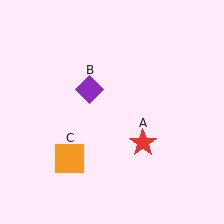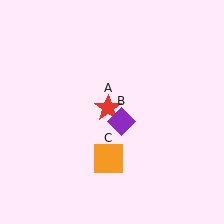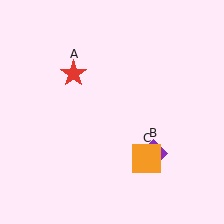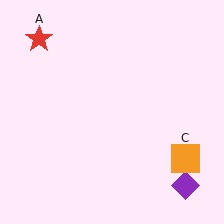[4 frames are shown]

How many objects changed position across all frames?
3 objects changed position: red star (object A), purple diamond (object B), orange square (object C).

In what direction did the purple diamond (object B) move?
The purple diamond (object B) moved down and to the right.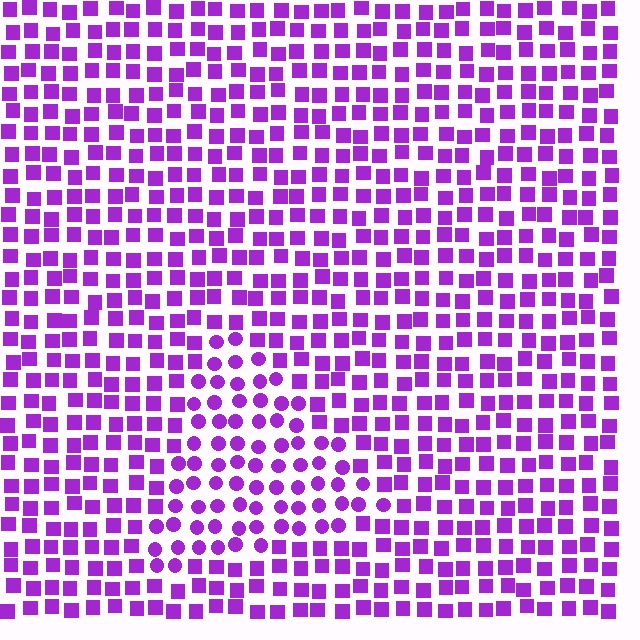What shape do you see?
I see a triangle.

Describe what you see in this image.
The image is filled with small purple elements arranged in a uniform grid. A triangle-shaped region contains circles, while the surrounding area contains squares. The boundary is defined purely by the change in element shape.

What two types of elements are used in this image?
The image uses circles inside the triangle region and squares outside it.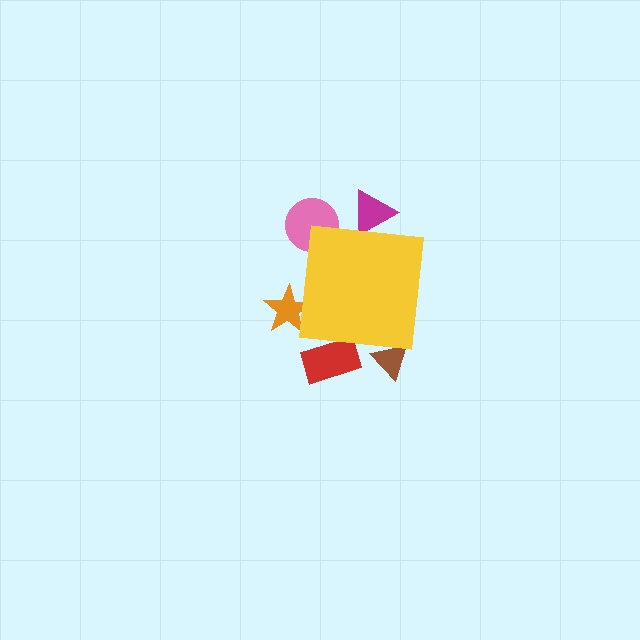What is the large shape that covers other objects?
A yellow square.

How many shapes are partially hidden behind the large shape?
6 shapes are partially hidden.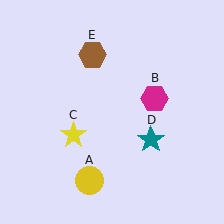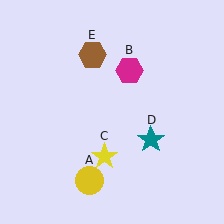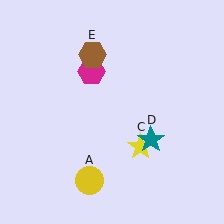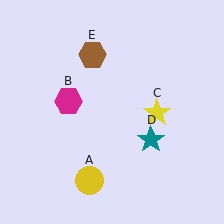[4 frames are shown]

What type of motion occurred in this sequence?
The magenta hexagon (object B), yellow star (object C) rotated counterclockwise around the center of the scene.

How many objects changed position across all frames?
2 objects changed position: magenta hexagon (object B), yellow star (object C).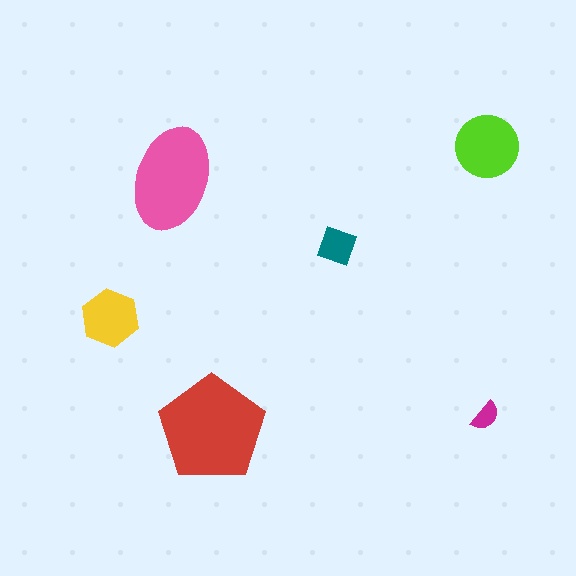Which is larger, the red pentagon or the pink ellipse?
The red pentagon.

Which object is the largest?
The red pentagon.